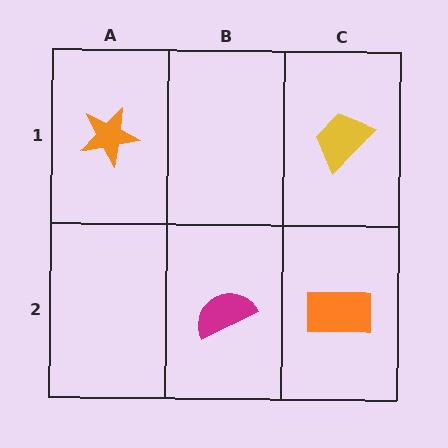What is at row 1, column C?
A yellow trapezoid.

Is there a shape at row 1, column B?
No, that cell is empty.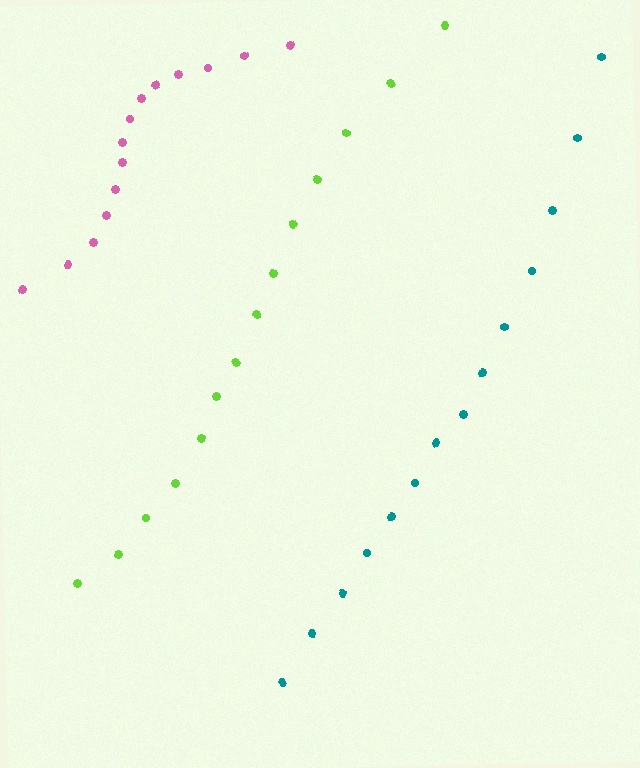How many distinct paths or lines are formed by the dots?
There are 3 distinct paths.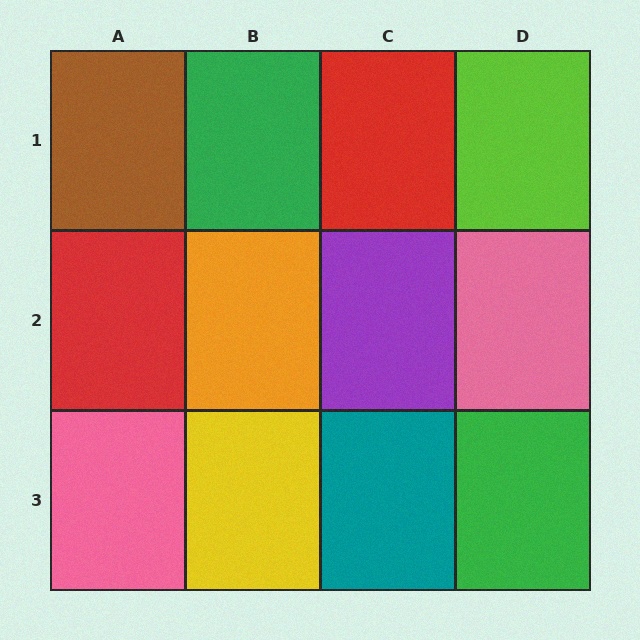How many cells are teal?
1 cell is teal.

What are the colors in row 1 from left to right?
Brown, green, red, lime.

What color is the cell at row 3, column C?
Teal.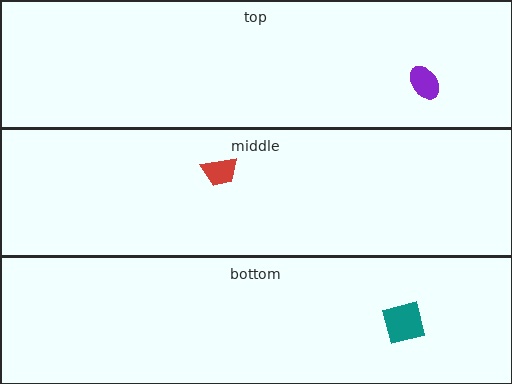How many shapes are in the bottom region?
1.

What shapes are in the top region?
The purple ellipse.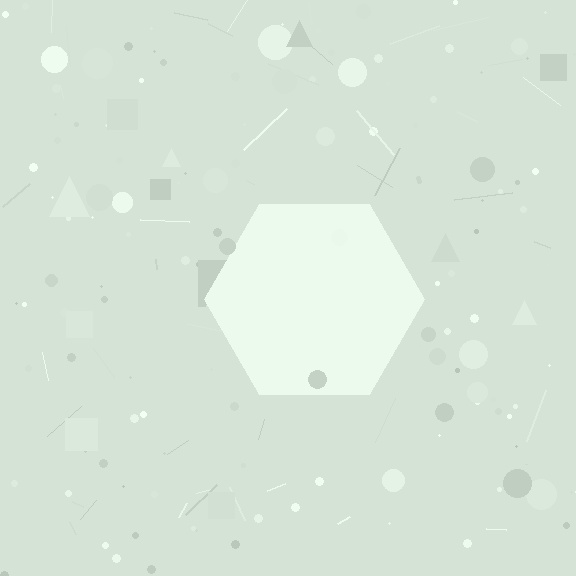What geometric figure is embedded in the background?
A hexagon is embedded in the background.